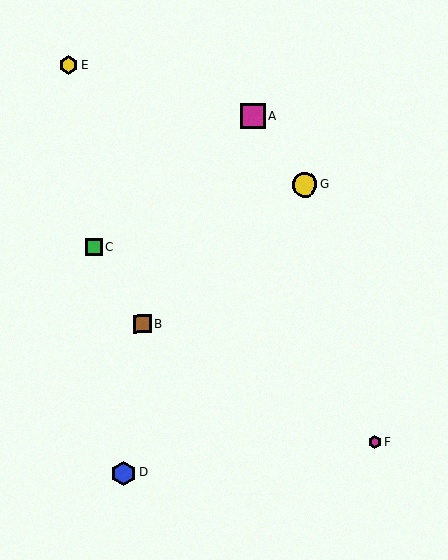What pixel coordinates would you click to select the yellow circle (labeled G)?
Click at (305, 185) to select the yellow circle G.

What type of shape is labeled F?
Shape F is a magenta hexagon.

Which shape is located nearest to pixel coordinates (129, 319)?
The brown square (labeled B) at (143, 324) is nearest to that location.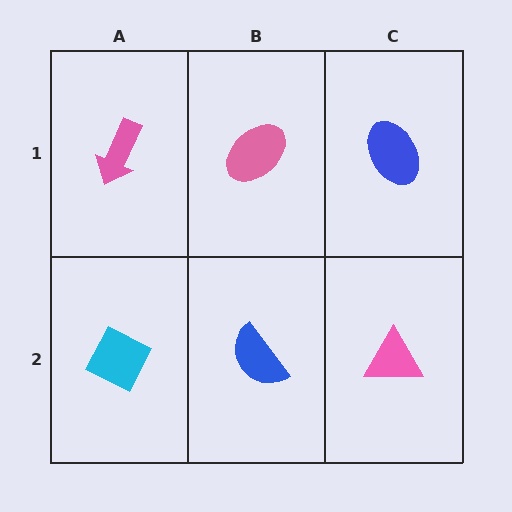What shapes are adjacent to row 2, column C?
A blue ellipse (row 1, column C), a blue semicircle (row 2, column B).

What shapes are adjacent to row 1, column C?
A pink triangle (row 2, column C), a pink ellipse (row 1, column B).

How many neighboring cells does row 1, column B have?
3.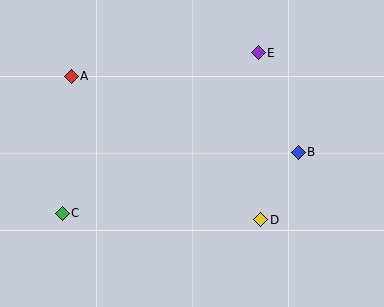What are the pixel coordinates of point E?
Point E is at (258, 53).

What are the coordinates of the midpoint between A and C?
The midpoint between A and C is at (67, 145).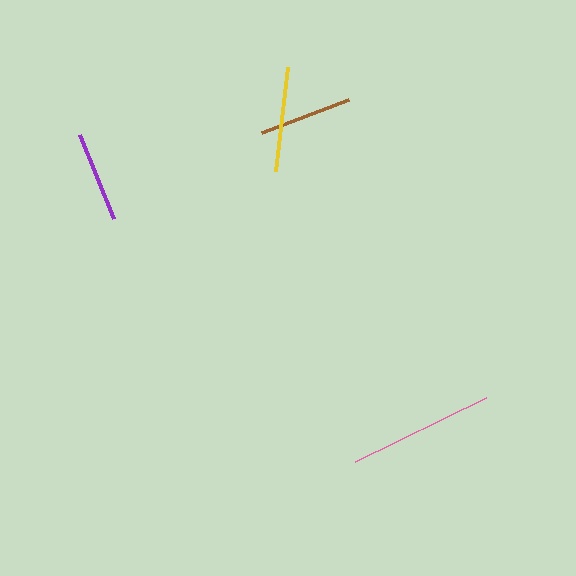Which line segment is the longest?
The pink line is the longest at approximately 146 pixels.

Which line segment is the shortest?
The purple line is the shortest at approximately 91 pixels.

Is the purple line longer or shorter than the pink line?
The pink line is longer than the purple line.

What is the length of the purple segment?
The purple segment is approximately 91 pixels long.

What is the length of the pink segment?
The pink segment is approximately 146 pixels long.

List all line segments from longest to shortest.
From longest to shortest: pink, yellow, brown, purple.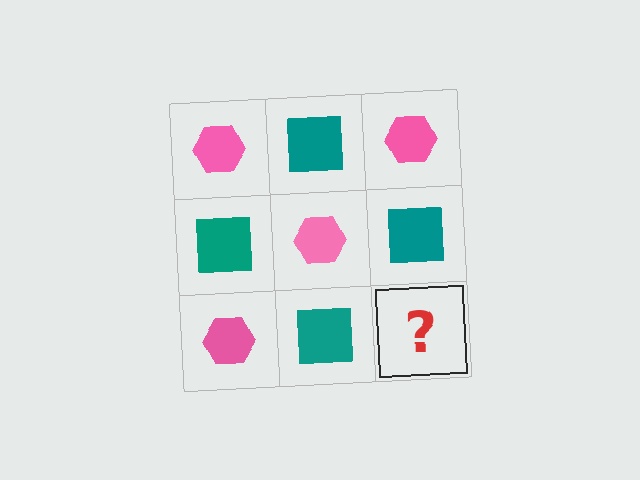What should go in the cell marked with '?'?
The missing cell should contain a pink hexagon.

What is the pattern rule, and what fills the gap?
The rule is that it alternates pink hexagon and teal square in a checkerboard pattern. The gap should be filled with a pink hexagon.